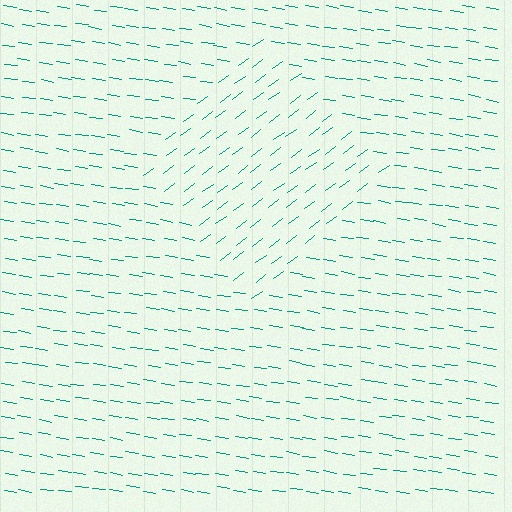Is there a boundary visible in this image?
Yes, there is a texture boundary formed by a change in line orientation.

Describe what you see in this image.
The image is filled with small teal line segments. A diamond region in the image has lines oriented differently from the surrounding lines, creating a visible texture boundary.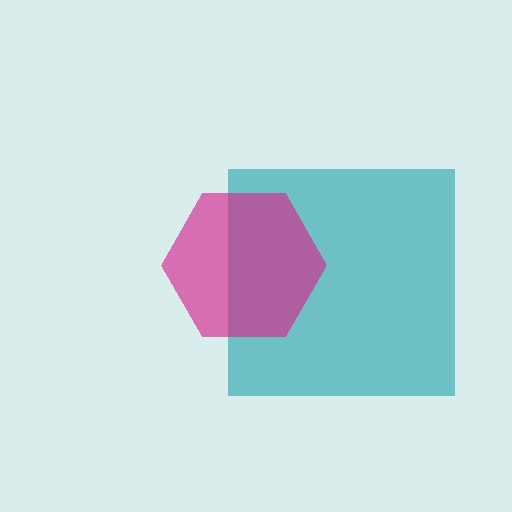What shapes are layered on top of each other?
The layered shapes are: a teal square, a magenta hexagon.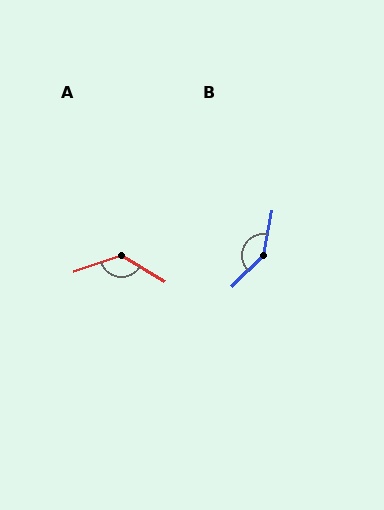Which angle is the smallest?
A, at approximately 130 degrees.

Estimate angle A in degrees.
Approximately 130 degrees.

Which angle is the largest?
B, at approximately 147 degrees.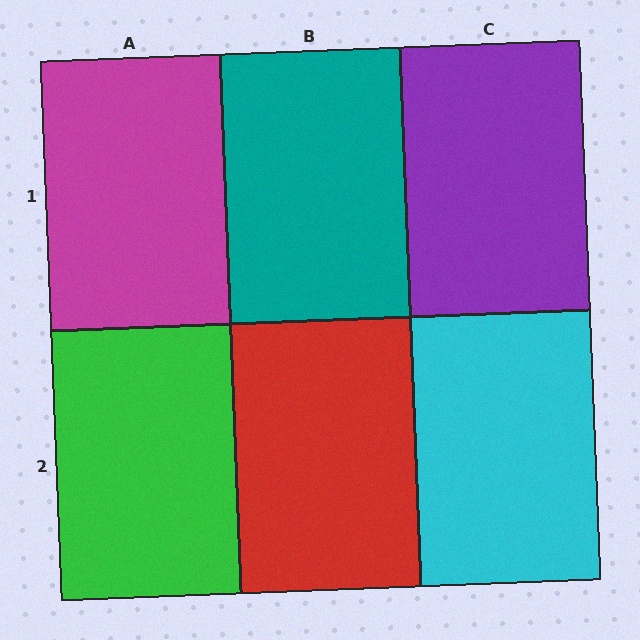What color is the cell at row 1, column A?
Magenta.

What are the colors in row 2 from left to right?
Green, red, cyan.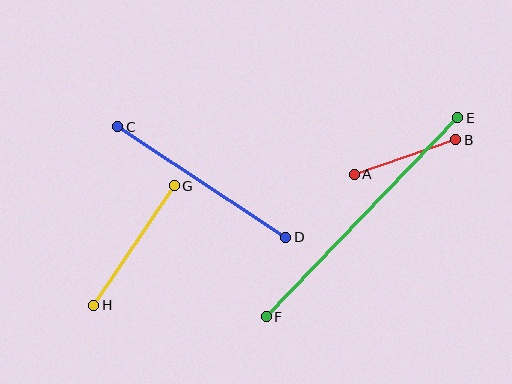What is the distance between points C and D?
The distance is approximately 201 pixels.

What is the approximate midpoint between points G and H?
The midpoint is at approximately (134, 246) pixels.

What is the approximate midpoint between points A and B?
The midpoint is at approximately (405, 157) pixels.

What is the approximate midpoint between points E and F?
The midpoint is at approximately (362, 217) pixels.